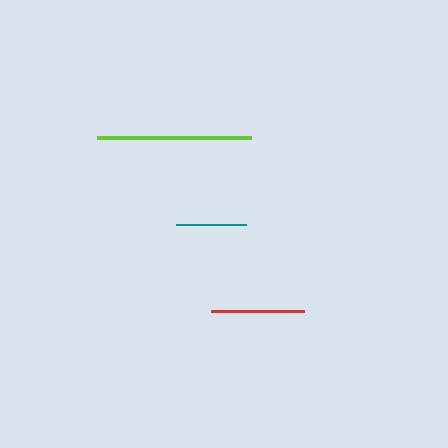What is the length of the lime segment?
The lime segment is approximately 154 pixels long.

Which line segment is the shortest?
The teal line is the shortest at approximately 69 pixels.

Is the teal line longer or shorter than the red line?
The red line is longer than the teal line.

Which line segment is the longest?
The lime line is the longest at approximately 154 pixels.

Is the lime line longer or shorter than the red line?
The lime line is longer than the red line.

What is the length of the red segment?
The red segment is approximately 93 pixels long.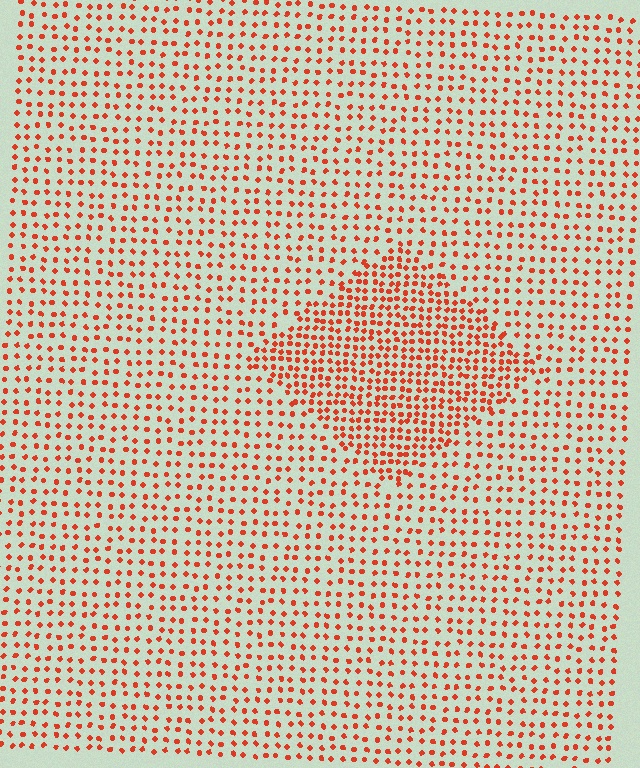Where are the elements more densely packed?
The elements are more densely packed inside the diamond boundary.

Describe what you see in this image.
The image contains small red elements arranged at two different densities. A diamond-shaped region is visible where the elements are more densely packed than the surrounding area.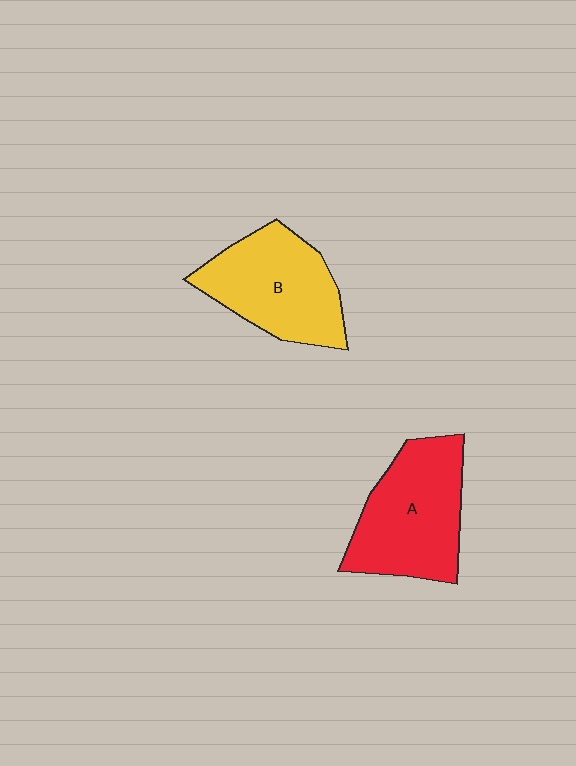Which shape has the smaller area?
Shape B (yellow).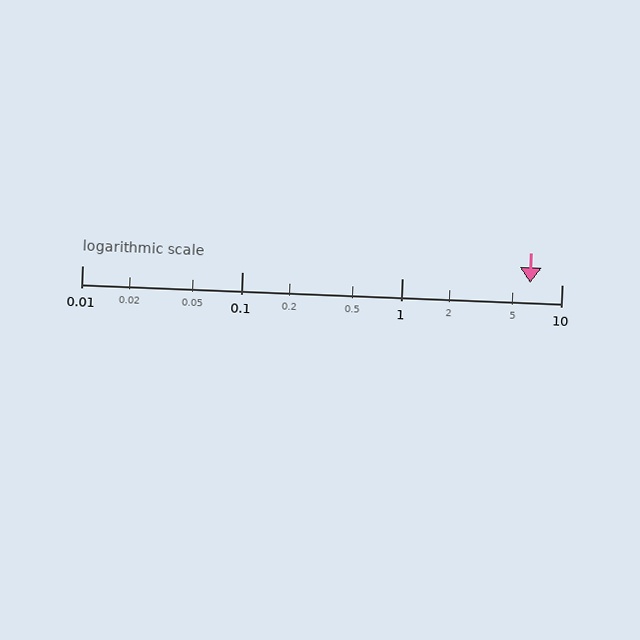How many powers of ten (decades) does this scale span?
The scale spans 3 decades, from 0.01 to 10.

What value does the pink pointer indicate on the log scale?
The pointer indicates approximately 6.4.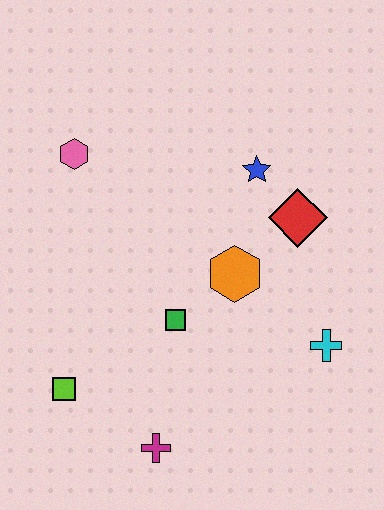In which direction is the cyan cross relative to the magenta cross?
The cyan cross is to the right of the magenta cross.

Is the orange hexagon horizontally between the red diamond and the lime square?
Yes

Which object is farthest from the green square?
The pink hexagon is farthest from the green square.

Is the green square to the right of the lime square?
Yes